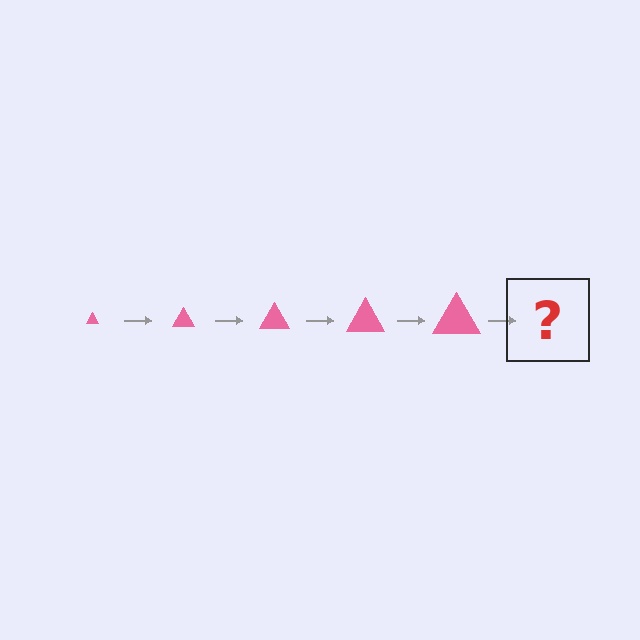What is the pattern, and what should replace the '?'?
The pattern is that the triangle gets progressively larger each step. The '?' should be a pink triangle, larger than the previous one.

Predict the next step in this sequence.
The next step is a pink triangle, larger than the previous one.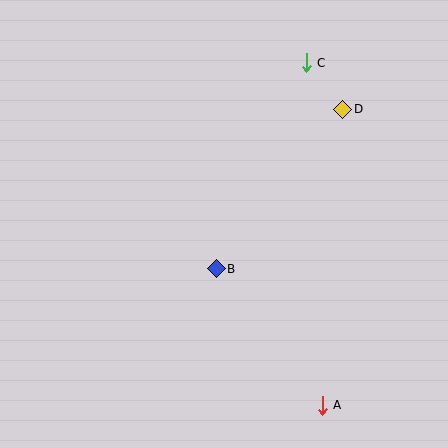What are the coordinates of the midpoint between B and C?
The midpoint between B and C is at (261, 166).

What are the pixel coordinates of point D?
Point D is at (343, 109).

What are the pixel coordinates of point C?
Point C is at (306, 63).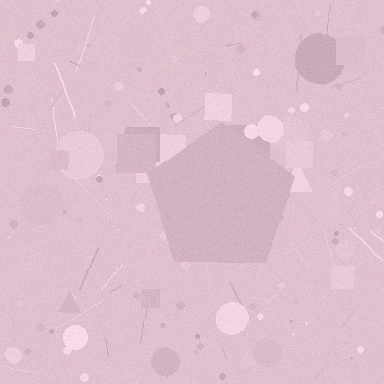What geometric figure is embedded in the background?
A pentagon is embedded in the background.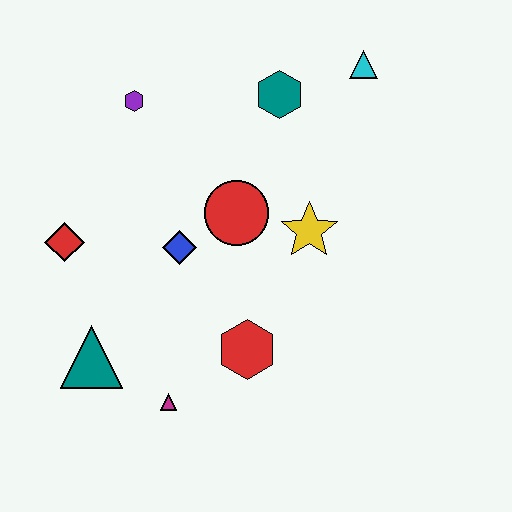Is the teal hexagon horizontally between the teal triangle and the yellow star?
Yes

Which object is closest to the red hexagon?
The magenta triangle is closest to the red hexagon.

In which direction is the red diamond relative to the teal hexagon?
The red diamond is to the left of the teal hexagon.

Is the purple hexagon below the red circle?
No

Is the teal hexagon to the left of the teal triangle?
No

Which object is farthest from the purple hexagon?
The magenta triangle is farthest from the purple hexagon.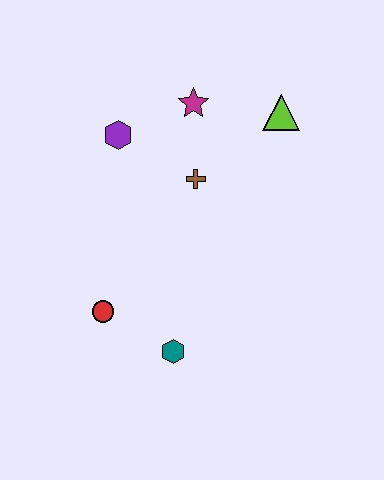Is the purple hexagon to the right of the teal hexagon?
No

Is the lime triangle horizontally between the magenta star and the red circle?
No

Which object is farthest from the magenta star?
The teal hexagon is farthest from the magenta star.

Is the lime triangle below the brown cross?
No